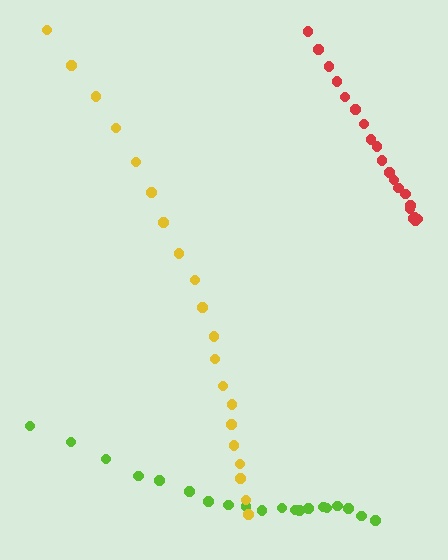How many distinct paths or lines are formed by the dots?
There are 3 distinct paths.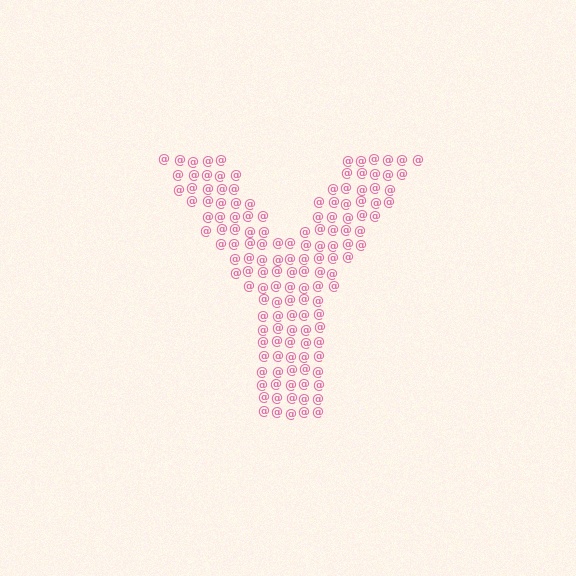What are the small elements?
The small elements are at signs.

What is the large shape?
The large shape is the letter Y.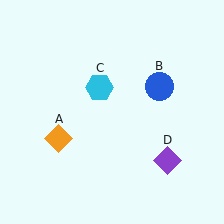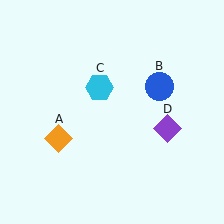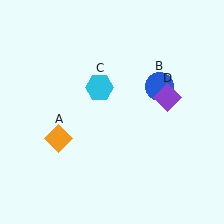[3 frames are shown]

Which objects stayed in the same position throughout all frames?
Orange diamond (object A) and blue circle (object B) and cyan hexagon (object C) remained stationary.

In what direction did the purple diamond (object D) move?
The purple diamond (object D) moved up.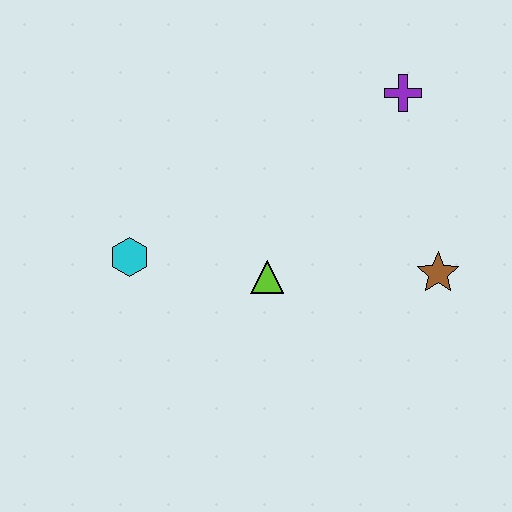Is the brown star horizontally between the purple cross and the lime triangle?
No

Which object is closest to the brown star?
The lime triangle is closest to the brown star.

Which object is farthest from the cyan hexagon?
The purple cross is farthest from the cyan hexagon.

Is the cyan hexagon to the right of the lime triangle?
No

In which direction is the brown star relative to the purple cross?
The brown star is below the purple cross.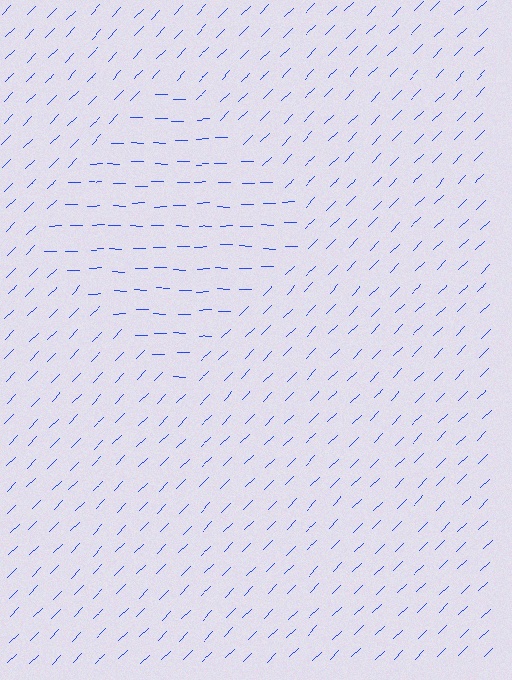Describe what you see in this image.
The image is filled with small blue line segments. A diamond region in the image has lines oriented differently from the surrounding lines, creating a visible texture boundary.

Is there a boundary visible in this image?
Yes, there is a texture boundary formed by a change in line orientation.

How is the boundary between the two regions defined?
The boundary is defined purely by a change in line orientation (approximately 45 degrees difference). All lines are the same color and thickness.